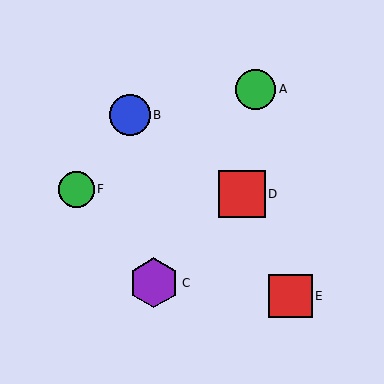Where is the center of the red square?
The center of the red square is at (291, 296).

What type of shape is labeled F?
Shape F is a green circle.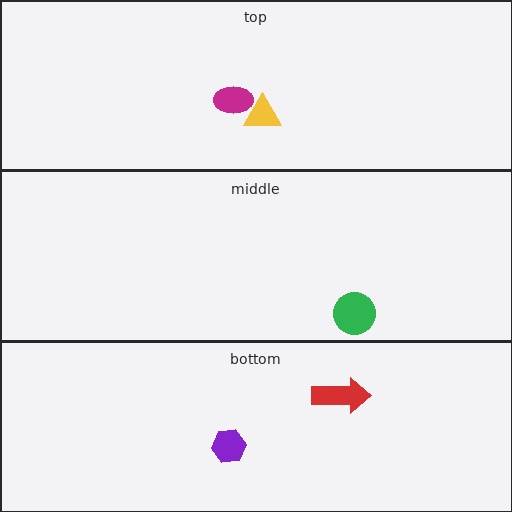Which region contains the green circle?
The middle region.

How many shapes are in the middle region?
1.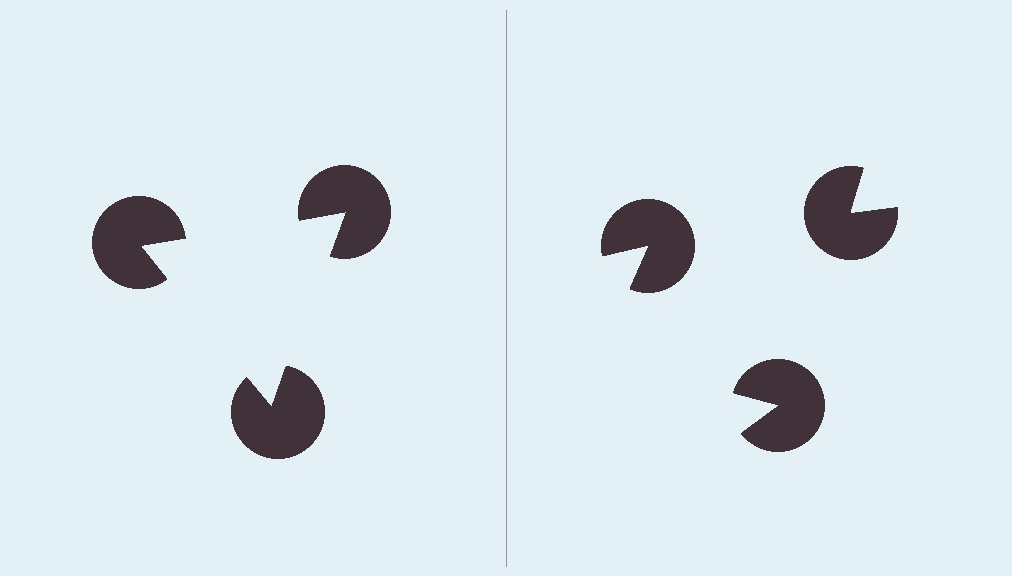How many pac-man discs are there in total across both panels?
6 — 3 on each side.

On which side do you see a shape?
An illusory triangle appears on the left side. On the right side the wedge cuts are rotated, so no coherent shape forms.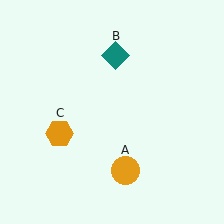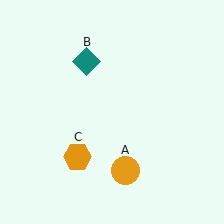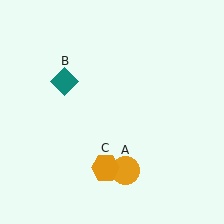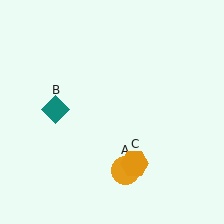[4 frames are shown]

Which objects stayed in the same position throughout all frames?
Orange circle (object A) remained stationary.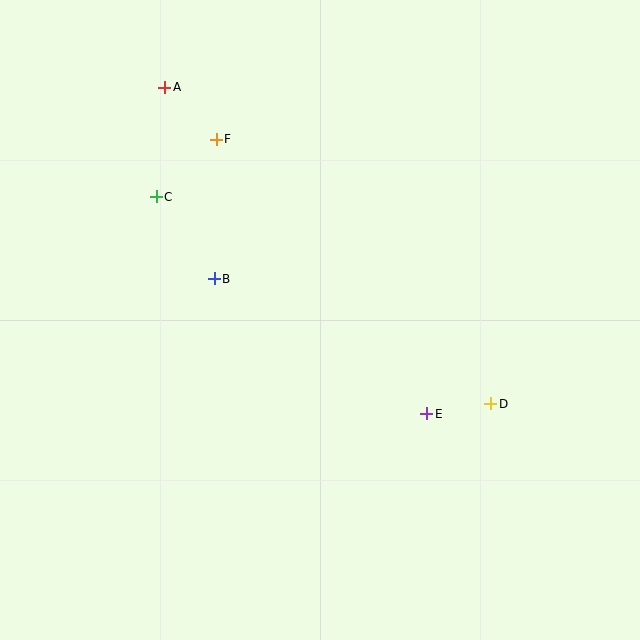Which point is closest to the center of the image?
Point B at (214, 279) is closest to the center.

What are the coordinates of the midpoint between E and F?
The midpoint between E and F is at (321, 276).